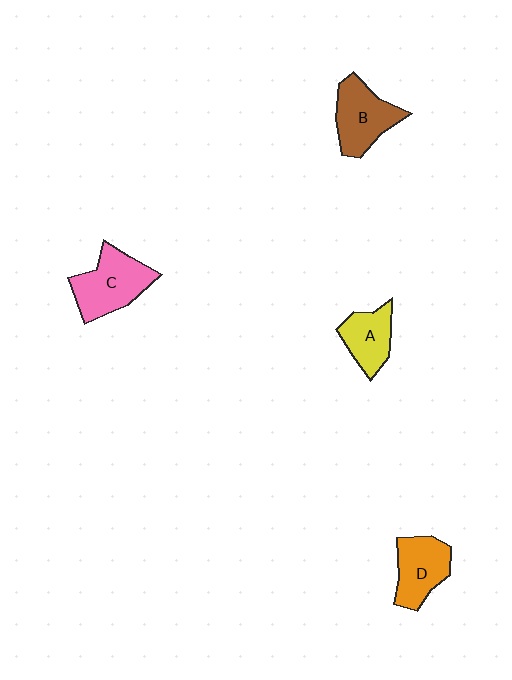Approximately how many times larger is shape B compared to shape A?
Approximately 1.3 times.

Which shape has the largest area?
Shape C (pink).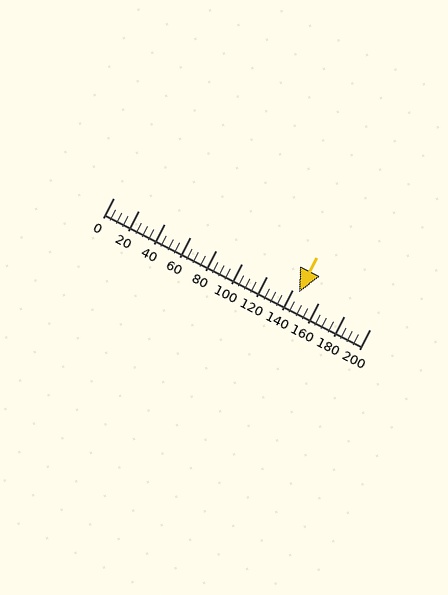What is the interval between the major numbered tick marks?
The major tick marks are spaced 20 units apart.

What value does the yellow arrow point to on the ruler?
The yellow arrow points to approximately 145.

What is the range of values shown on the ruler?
The ruler shows values from 0 to 200.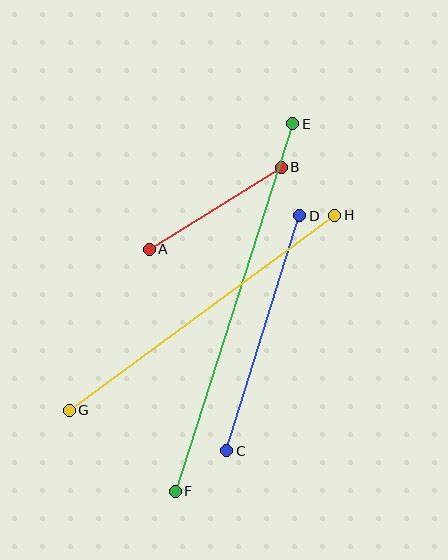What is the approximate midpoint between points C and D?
The midpoint is at approximately (263, 333) pixels.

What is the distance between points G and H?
The distance is approximately 329 pixels.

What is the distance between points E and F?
The distance is approximately 386 pixels.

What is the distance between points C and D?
The distance is approximately 246 pixels.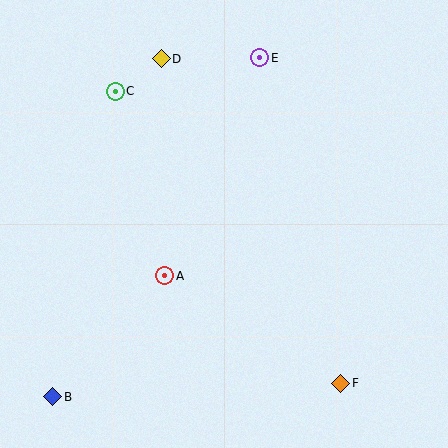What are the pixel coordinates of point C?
Point C is at (115, 91).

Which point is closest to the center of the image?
Point A at (165, 276) is closest to the center.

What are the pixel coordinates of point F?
Point F is at (341, 383).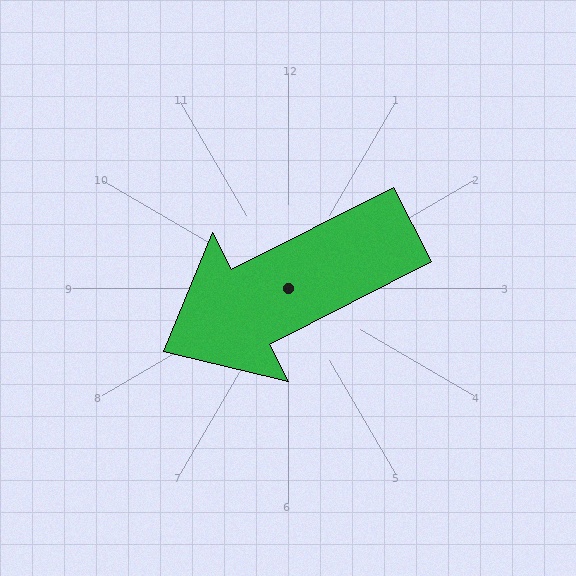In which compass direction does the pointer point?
Southwest.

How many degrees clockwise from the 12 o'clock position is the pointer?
Approximately 243 degrees.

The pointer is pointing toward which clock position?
Roughly 8 o'clock.